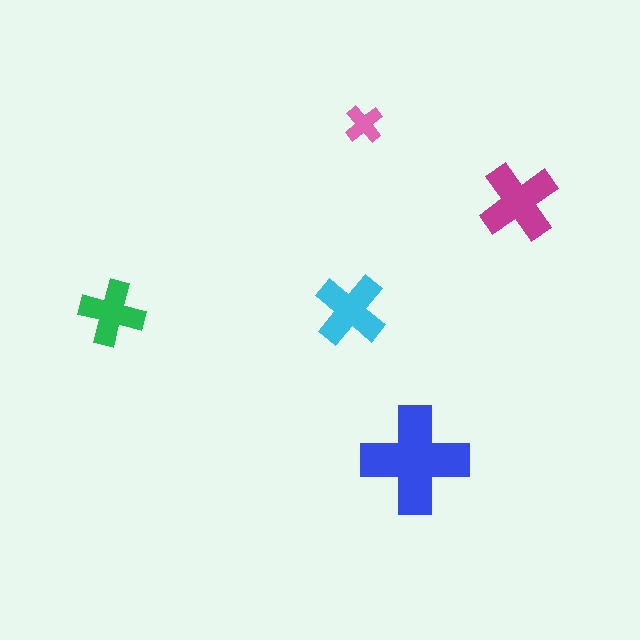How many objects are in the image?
There are 5 objects in the image.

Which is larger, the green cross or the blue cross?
The blue one.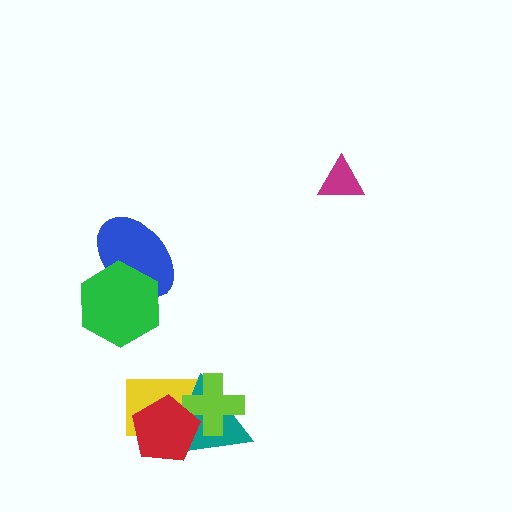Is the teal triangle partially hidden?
Yes, it is partially covered by another shape.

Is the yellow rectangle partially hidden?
Yes, it is partially covered by another shape.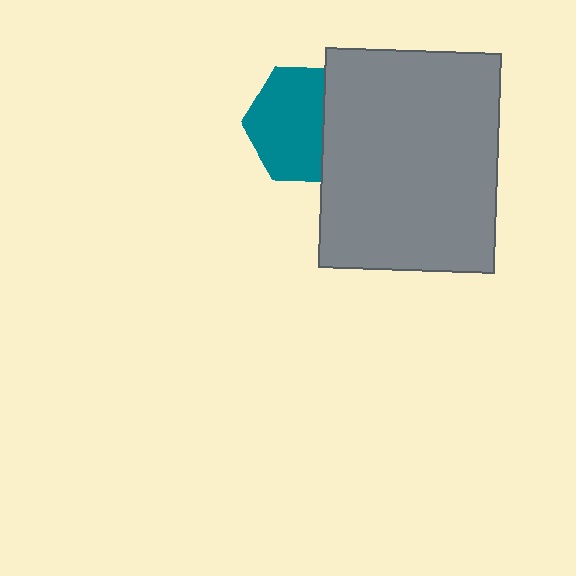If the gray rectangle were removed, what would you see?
You would see the complete teal hexagon.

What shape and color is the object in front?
The object in front is a gray rectangle.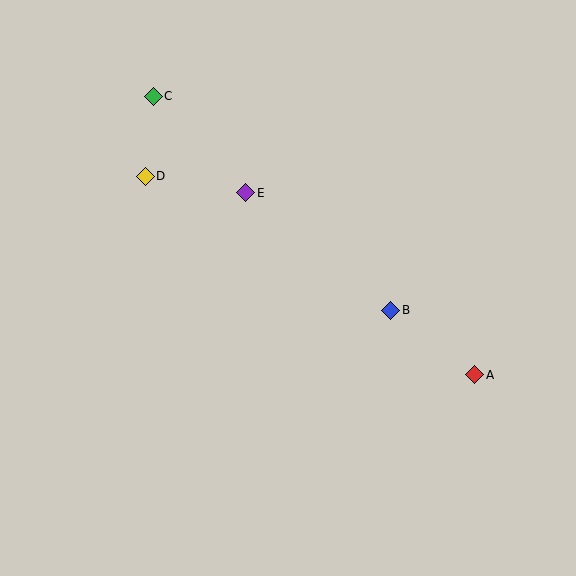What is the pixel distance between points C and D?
The distance between C and D is 81 pixels.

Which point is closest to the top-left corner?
Point C is closest to the top-left corner.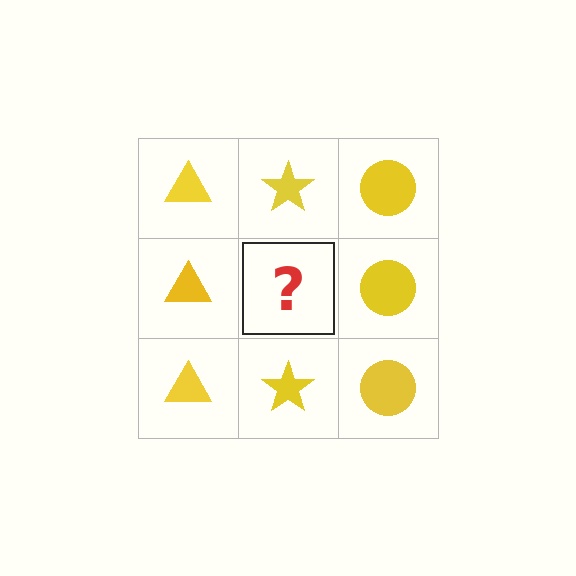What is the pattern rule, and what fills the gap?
The rule is that each column has a consistent shape. The gap should be filled with a yellow star.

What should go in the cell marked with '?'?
The missing cell should contain a yellow star.